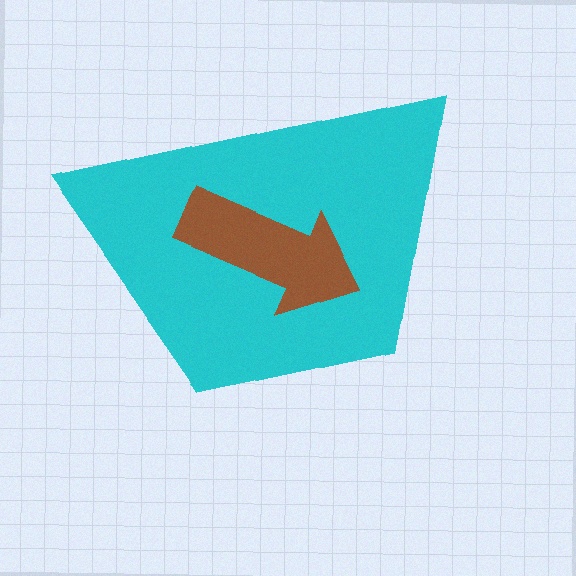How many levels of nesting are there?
2.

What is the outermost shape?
The cyan trapezoid.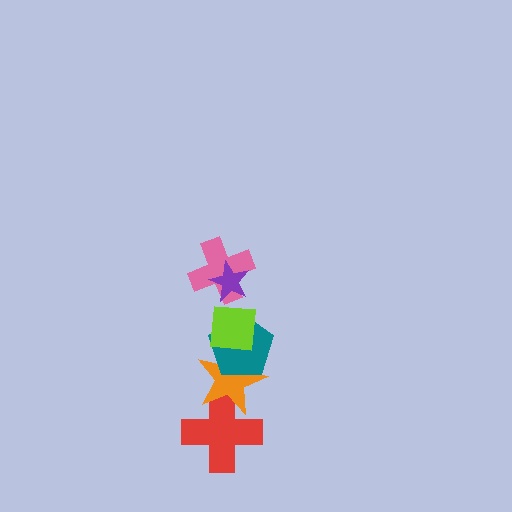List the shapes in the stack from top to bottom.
From top to bottom: the purple star, the pink cross, the lime square, the teal pentagon, the orange star, the red cross.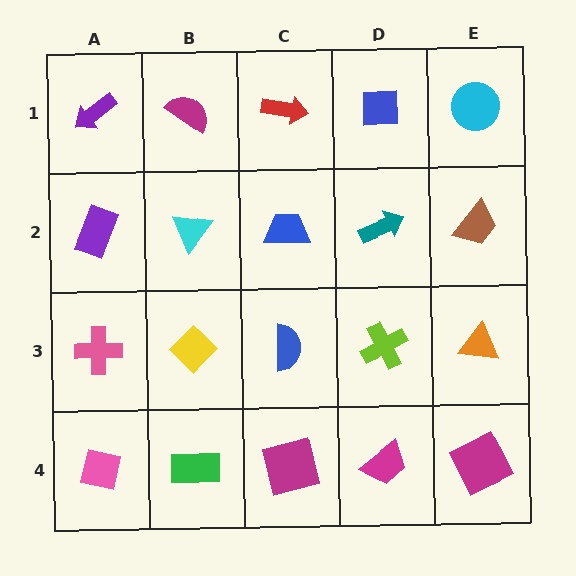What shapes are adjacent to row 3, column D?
A teal arrow (row 2, column D), a magenta trapezoid (row 4, column D), a blue semicircle (row 3, column C), an orange triangle (row 3, column E).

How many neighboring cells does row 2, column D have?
4.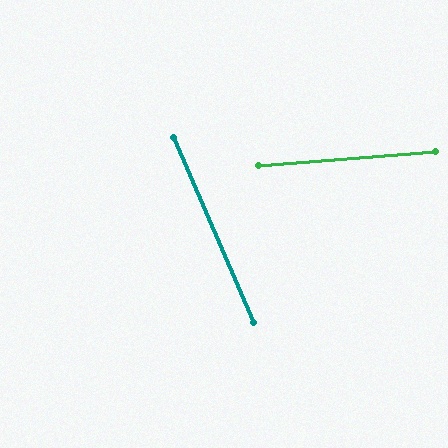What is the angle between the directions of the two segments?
Approximately 71 degrees.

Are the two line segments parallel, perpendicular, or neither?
Neither parallel nor perpendicular — they differ by about 71°.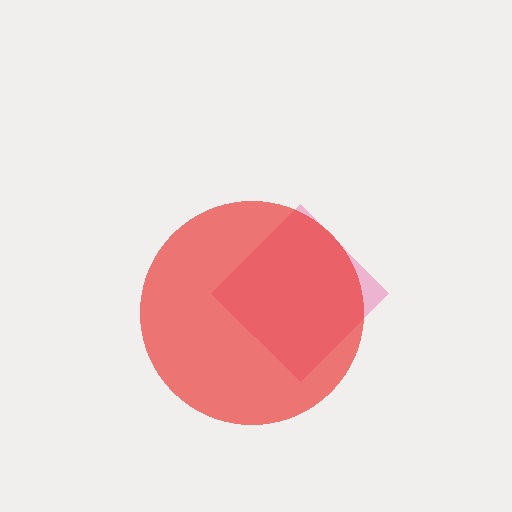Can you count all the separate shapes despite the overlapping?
Yes, there are 2 separate shapes.